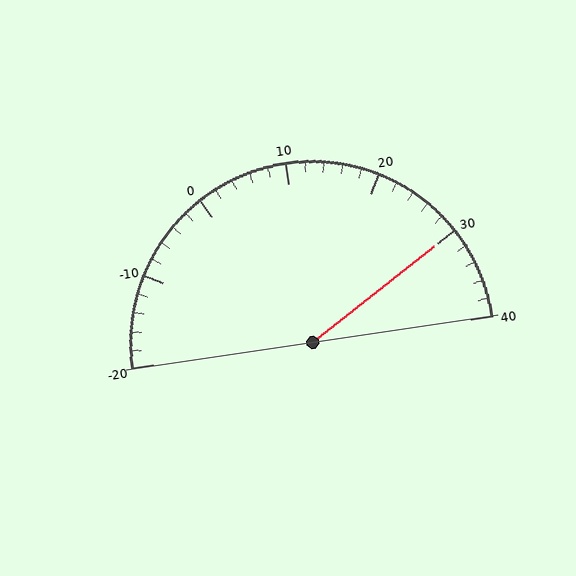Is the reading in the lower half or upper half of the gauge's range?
The reading is in the upper half of the range (-20 to 40).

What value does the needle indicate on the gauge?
The needle indicates approximately 30.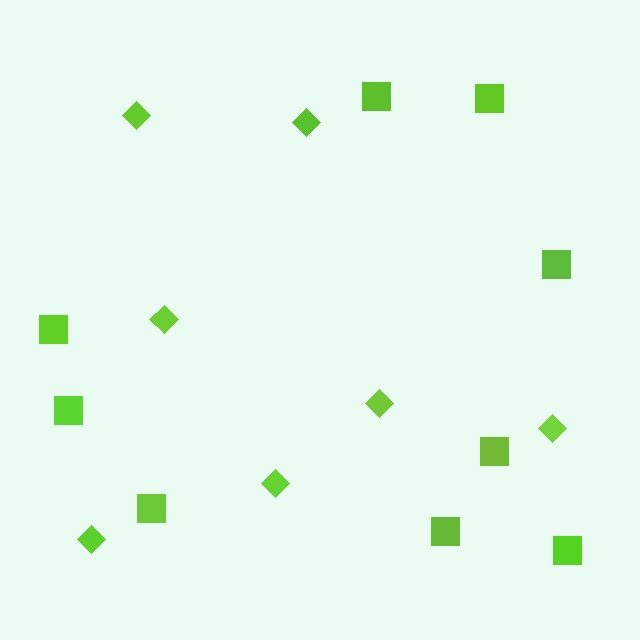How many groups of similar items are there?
There are 2 groups: one group of diamonds (7) and one group of squares (9).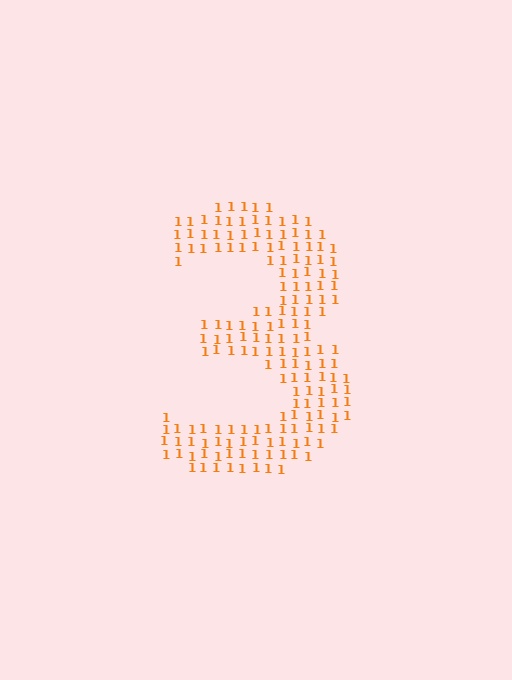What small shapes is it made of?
It is made of small digit 1's.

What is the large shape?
The large shape is the digit 3.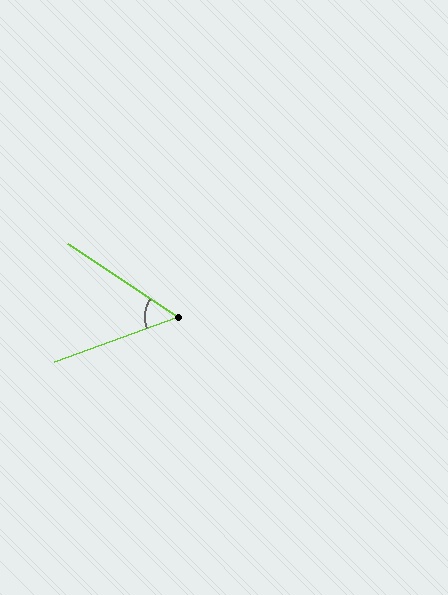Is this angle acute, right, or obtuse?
It is acute.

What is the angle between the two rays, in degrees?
Approximately 54 degrees.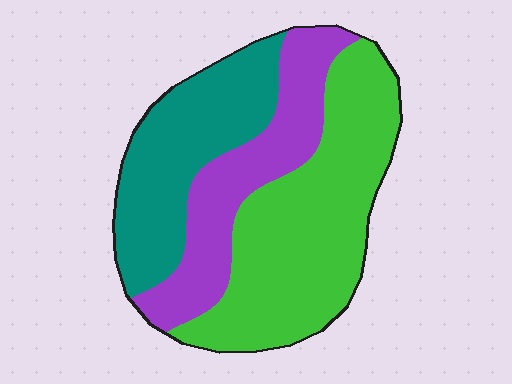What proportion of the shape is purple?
Purple takes up about one quarter (1/4) of the shape.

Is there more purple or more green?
Green.